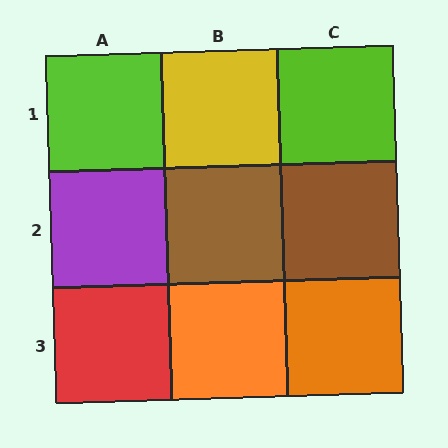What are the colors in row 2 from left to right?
Purple, brown, brown.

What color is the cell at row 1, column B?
Yellow.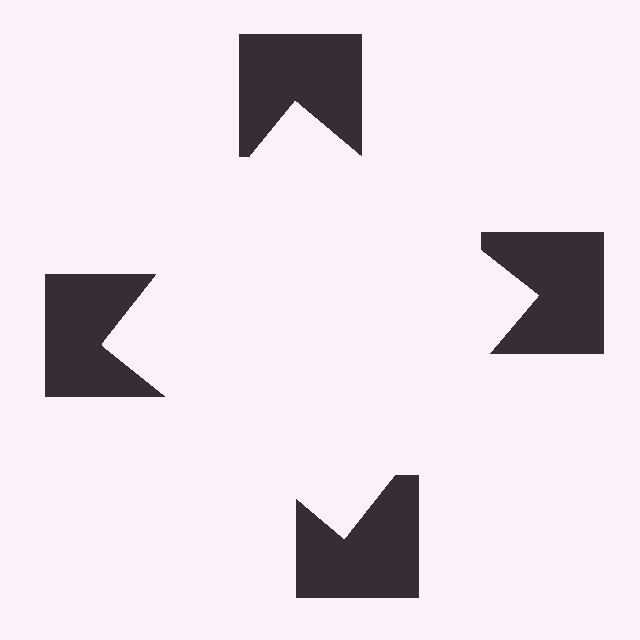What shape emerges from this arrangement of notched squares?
An illusory square — its edges are inferred from the aligned wedge cuts in the notched squares, not physically drawn.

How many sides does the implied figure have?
4 sides.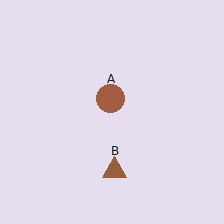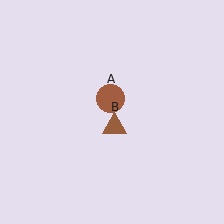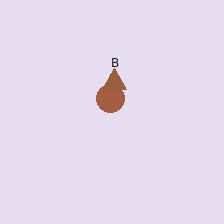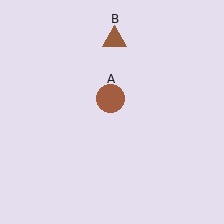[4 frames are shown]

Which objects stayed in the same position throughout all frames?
Brown circle (object A) remained stationary.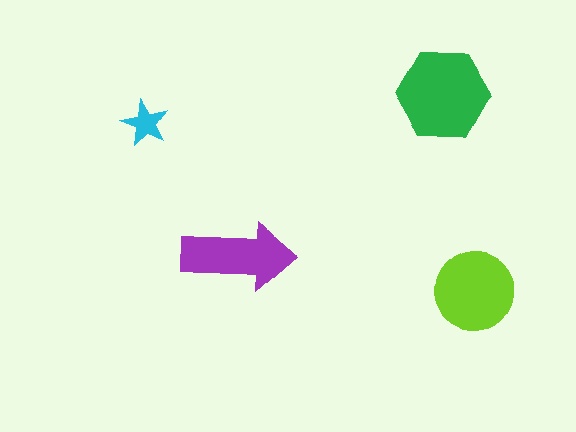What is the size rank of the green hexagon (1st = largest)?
1st.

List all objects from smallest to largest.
The cyan star, the purple arrow, the lime circle, the green hexagon.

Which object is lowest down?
The lime circle is bottommost.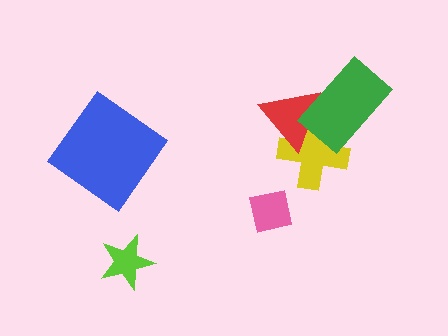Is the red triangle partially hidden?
Yes, it is partially covered by another shape.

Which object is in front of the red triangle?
The green rectangle is in front of the red triangle.